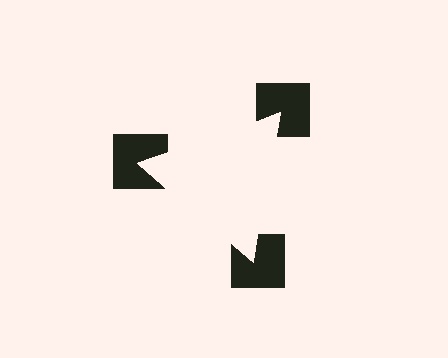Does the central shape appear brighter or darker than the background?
It typically appears slightly brighter than the background, even though no actual brightness change is drawn.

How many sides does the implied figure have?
3 sides.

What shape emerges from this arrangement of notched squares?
An illusory triangle — its edges are inferred from the aligned wedge cuts in the notched squares, not physically drawn.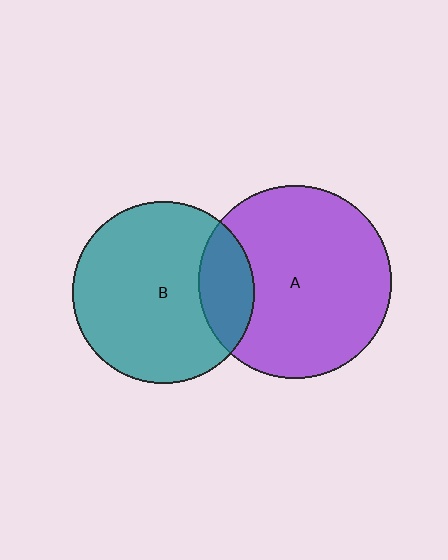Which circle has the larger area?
Circle A (purple).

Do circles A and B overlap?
Yes.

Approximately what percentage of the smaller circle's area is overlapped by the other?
Approximately 20%.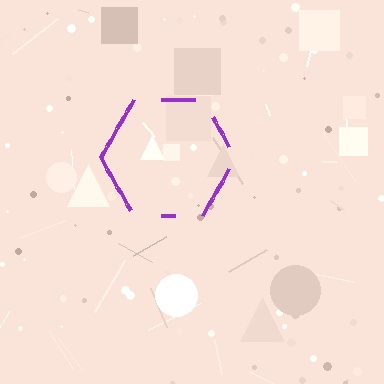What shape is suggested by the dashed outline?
The dashed outline suggests a hexagon.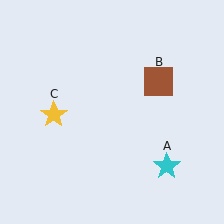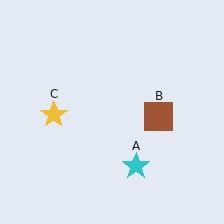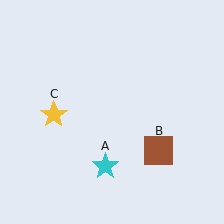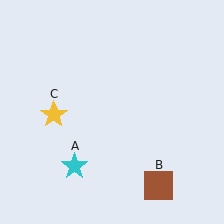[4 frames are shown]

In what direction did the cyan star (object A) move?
The cyan star (object A) moved left.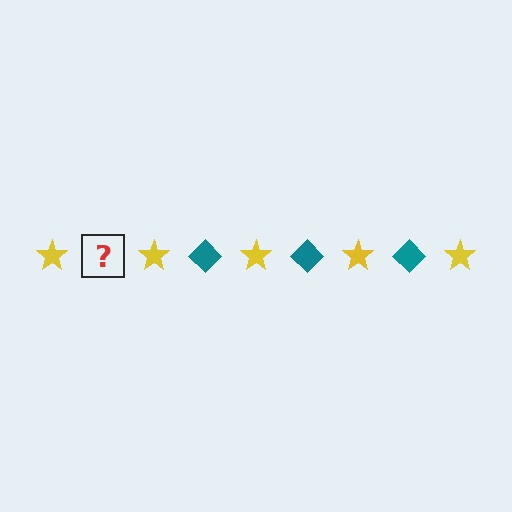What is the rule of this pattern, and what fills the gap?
The rule is that the pattern alternates between yellow star and teal diamond. The gap should be filled with a teal diamond.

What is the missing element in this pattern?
The missing element is a teal diamond.